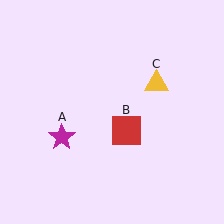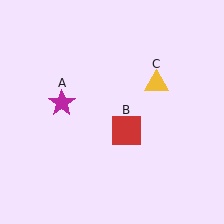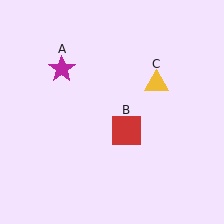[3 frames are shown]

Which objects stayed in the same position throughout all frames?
Red square (object B) and yellow triangle (object C) remained stationary.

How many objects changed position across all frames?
1 object changed position: magenta star (object A).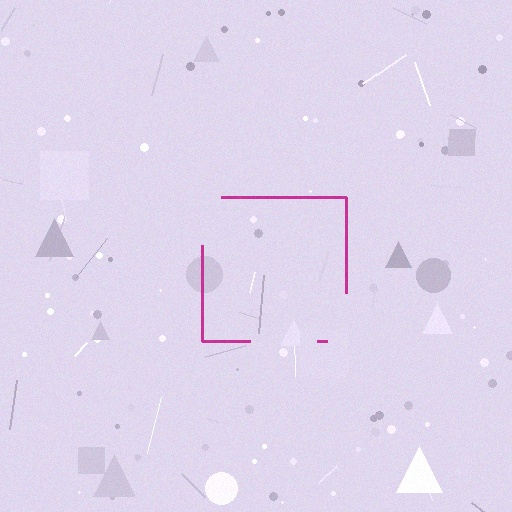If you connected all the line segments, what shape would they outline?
They would outline a square.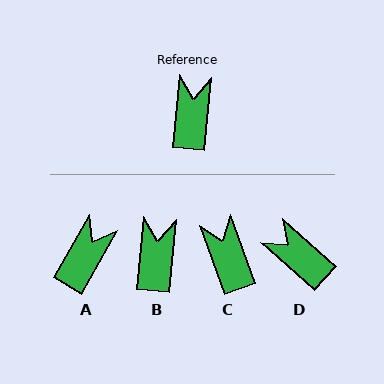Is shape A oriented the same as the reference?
No, it is off by about 24 degrees.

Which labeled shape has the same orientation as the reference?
B.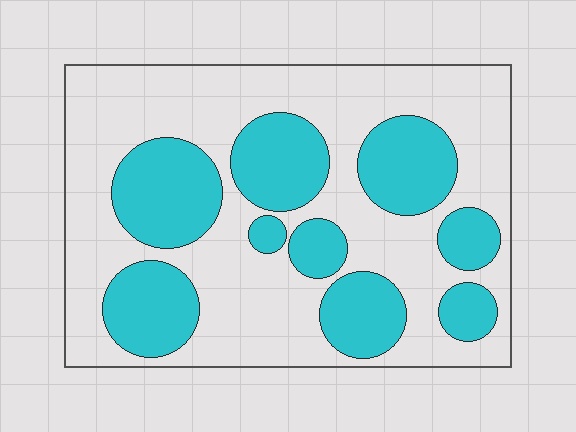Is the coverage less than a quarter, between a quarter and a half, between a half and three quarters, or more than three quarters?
Between a quarter and a half.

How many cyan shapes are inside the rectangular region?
9.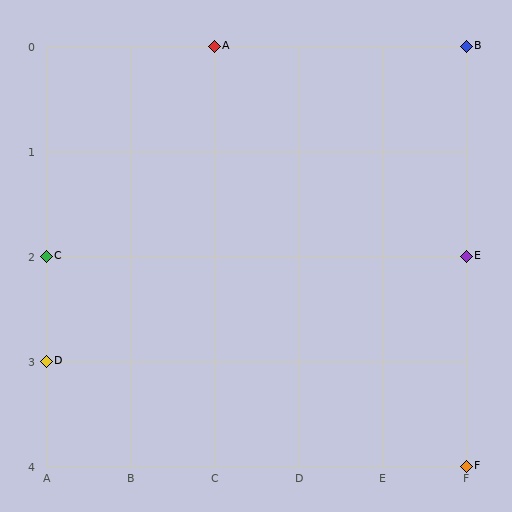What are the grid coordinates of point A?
Point A is at grid coordinates (C, 0).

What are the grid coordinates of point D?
Point D is at grid coordinates (A, 3).